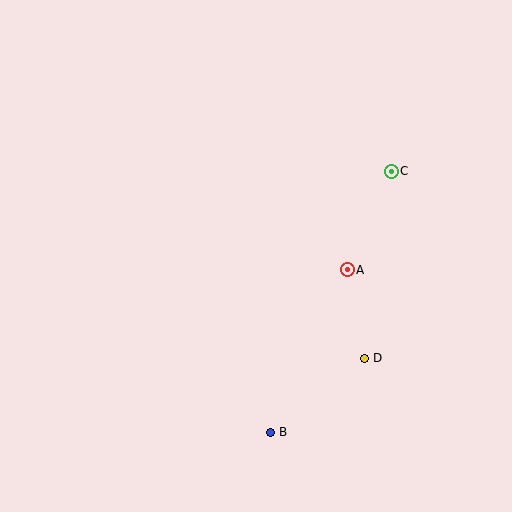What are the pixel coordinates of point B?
Point B is at (270, 432).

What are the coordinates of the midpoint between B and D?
The midpoint between B and D is at (317, 395).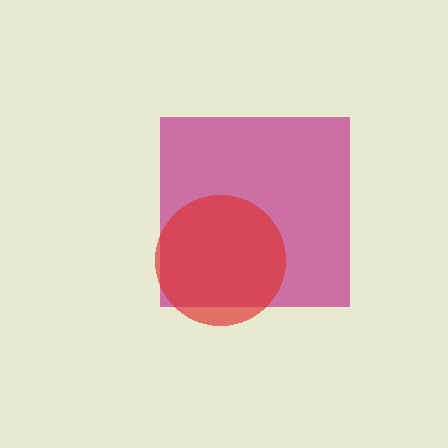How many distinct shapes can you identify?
There are 2 distinct shapes: a magenta square, a red circle.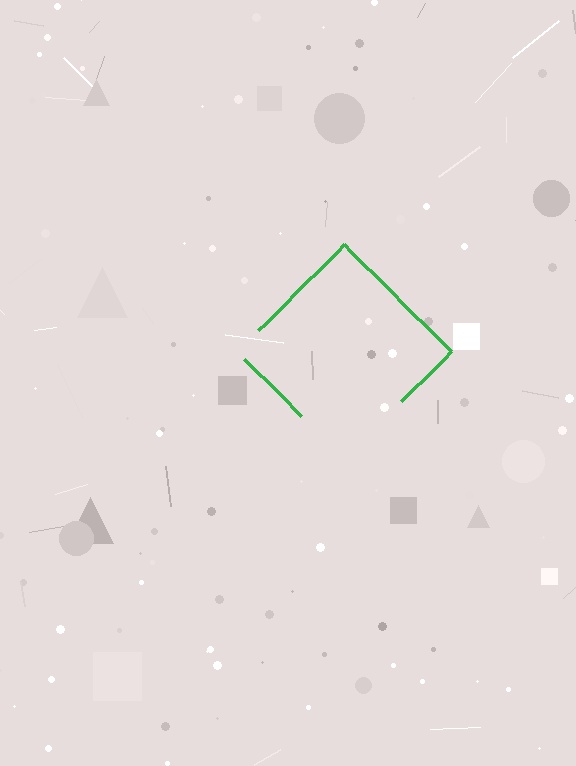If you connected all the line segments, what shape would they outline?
They would outline a diamond.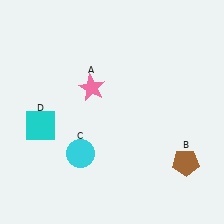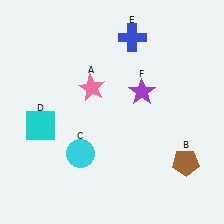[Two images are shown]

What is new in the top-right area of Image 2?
A purple star (F) was added in the top-right area of Image 2.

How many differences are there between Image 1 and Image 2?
There are 2 differences between the two images.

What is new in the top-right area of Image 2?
A blue cross (E) was added in the top-right area of Image 2.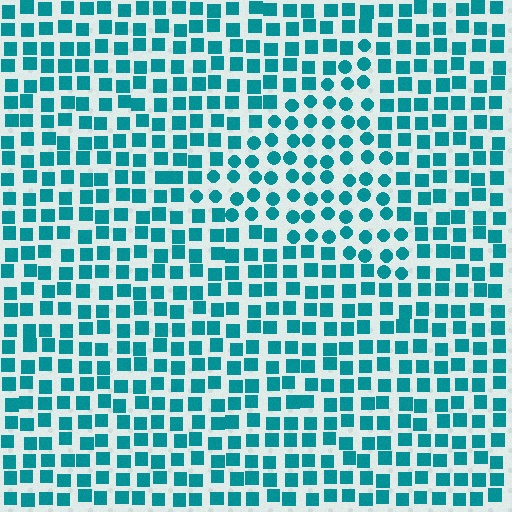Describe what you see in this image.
The image is filled with small teal elements arranged in a uniform grid. A triangle-shaped region contains circles, while the surrounding area contains squares. The boundary is defined purely by the change in element shape.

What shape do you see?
I see a triangle.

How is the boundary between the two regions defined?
The boundary is defined by a change in element shape: circles inside vs. squares outside. All elements share the same color and spacing.